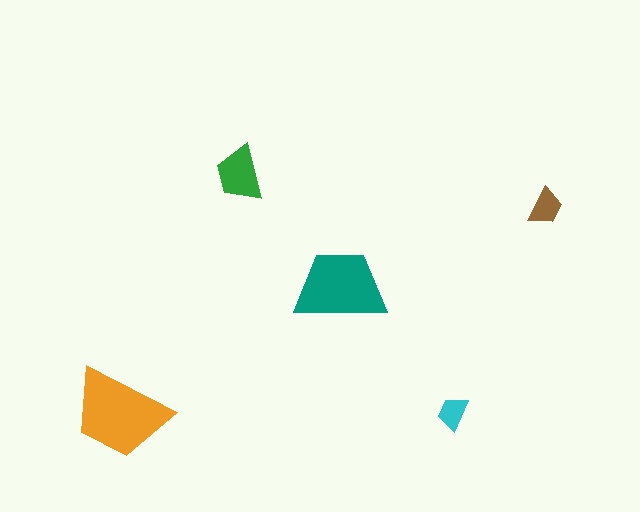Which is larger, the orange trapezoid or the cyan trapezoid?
The orange one.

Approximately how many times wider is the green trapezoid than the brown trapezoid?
About 1.5 times wider.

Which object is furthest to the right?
The brown trapezoid is rightmost.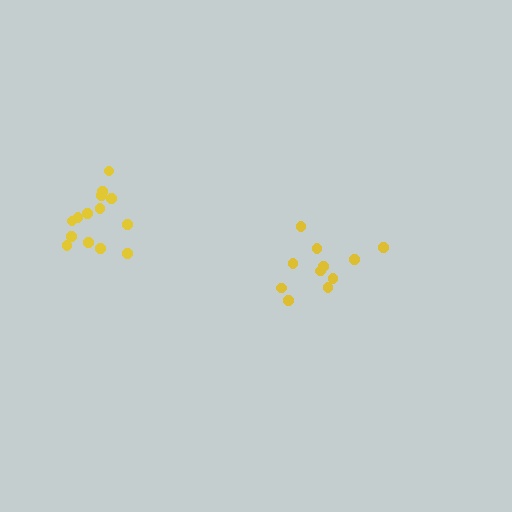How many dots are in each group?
Group 1: 14 dots, Group 2: 12 dots (26 total).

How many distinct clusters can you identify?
There are 2 distinct clusters.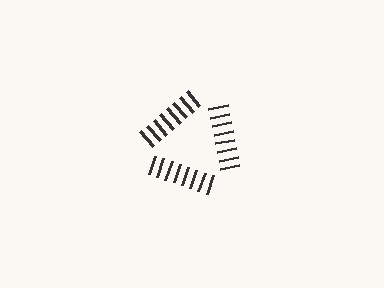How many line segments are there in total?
24 — 8 along each of the 3 edges.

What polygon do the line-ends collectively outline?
An illusory triangle — the line segments terminate on its edges but no continuous stroke is drawn.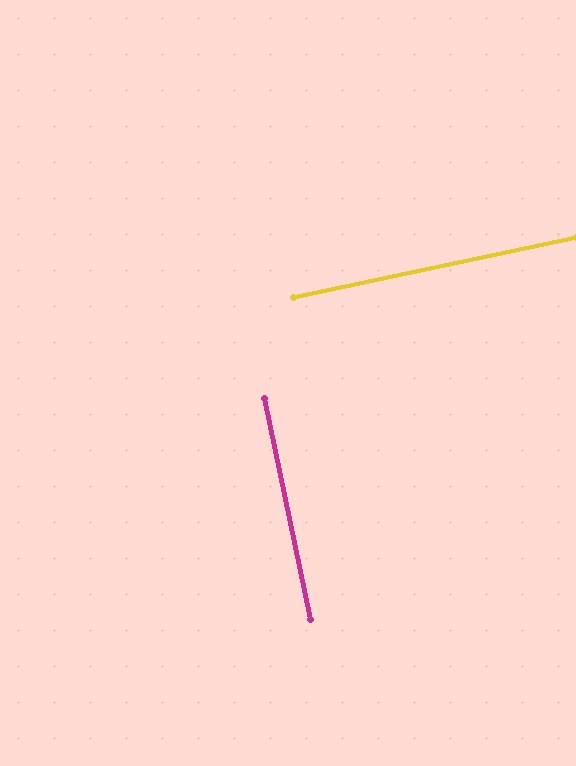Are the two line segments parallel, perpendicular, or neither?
Perpendicular — they meet at approximately 90°.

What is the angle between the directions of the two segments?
Approximately 90 degrees.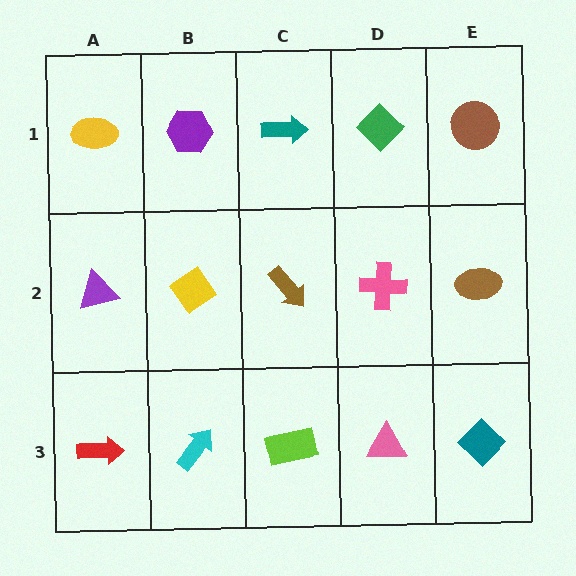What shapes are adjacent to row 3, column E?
A brown ellipse (row 2, column E), a pink triangle (row 3, column D).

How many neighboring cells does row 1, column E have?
2.